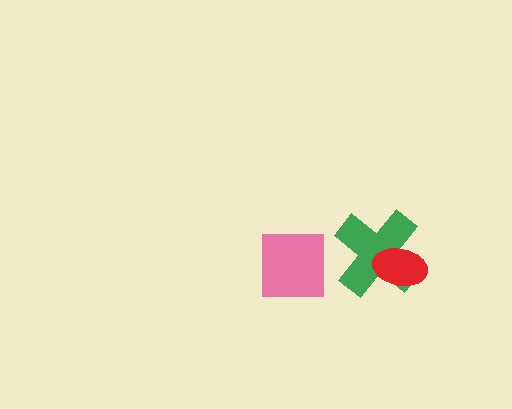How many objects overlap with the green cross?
1 object overlaps with the green cross.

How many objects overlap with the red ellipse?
1 object overlaps with the red ellipse.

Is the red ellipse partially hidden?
No, no other shape covers it.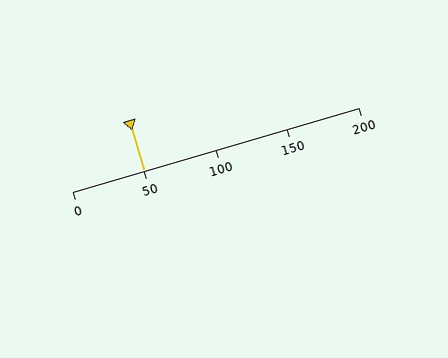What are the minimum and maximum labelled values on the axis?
The axis runs from 0 to 200.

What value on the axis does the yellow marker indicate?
The marker indicates approximately 50.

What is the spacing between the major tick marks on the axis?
The major ticks are spaced 50 apart.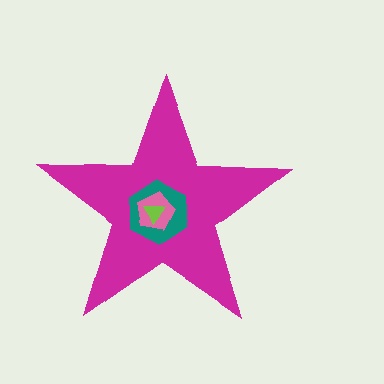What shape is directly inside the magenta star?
The teal hexagon.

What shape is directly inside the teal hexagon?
The pink pentagon.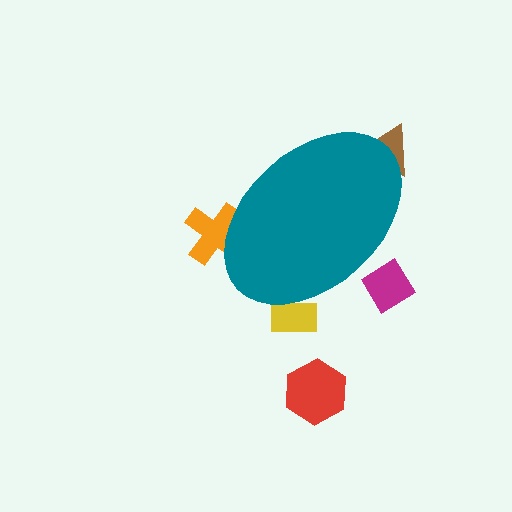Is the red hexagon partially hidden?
No, the red hexagon is fully visible.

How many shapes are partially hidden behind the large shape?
4 shapes are partially hidden.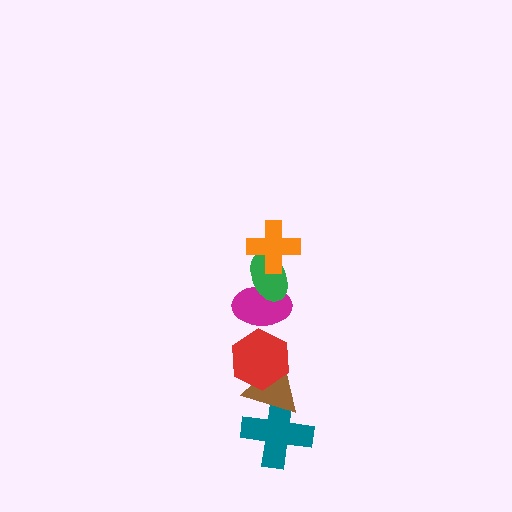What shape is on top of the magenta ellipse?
The green ellipse is on top of the magenta ellipse.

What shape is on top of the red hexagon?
The magenta ellipse is on top of the red hexagon.